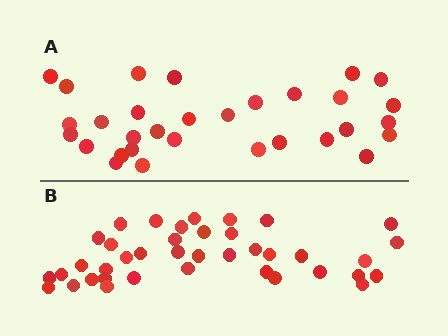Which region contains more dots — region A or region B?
Region B (the bottom region) has more dots.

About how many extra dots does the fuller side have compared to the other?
Region B has roughly 8 or so more dots than region A.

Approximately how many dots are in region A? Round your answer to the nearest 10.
About 30 dots. (The exact count is 31, which rounds to 30.)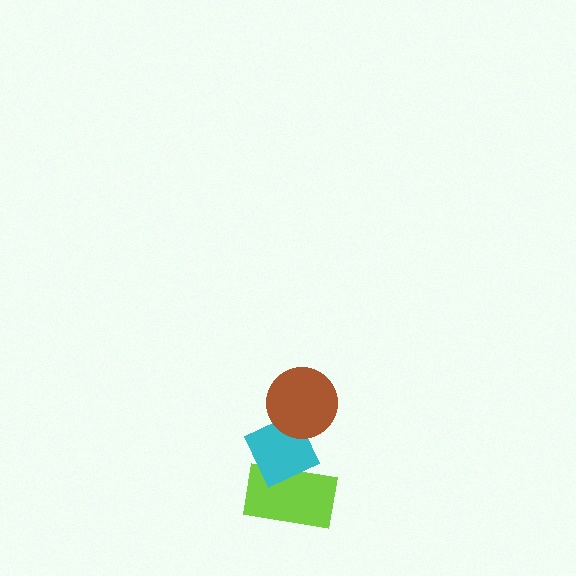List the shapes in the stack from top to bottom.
From top to bottom: the brown circle, the cyan diamond, the lime rectangle.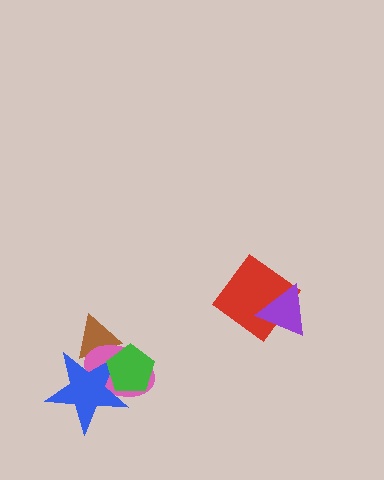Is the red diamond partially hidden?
Yes, it is partially covered by another shape.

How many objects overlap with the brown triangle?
3 objects overlap with the brown triangle.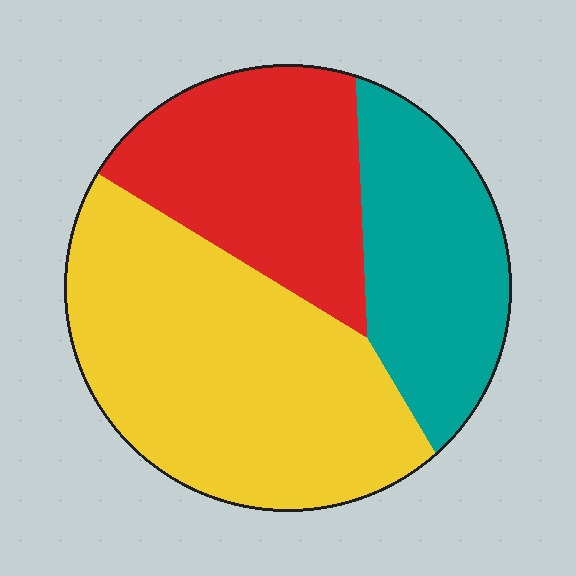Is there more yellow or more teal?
Yellow.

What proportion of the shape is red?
Red takes up about one quarter (1/4) of the shape.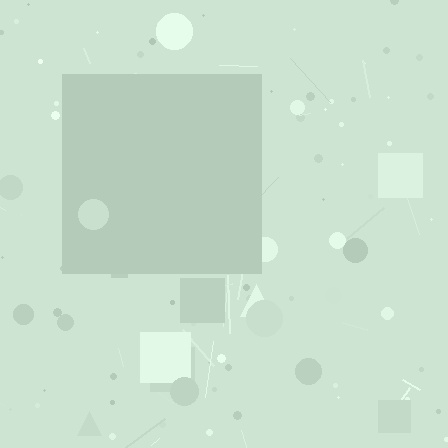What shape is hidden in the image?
A square is hidden in the image.